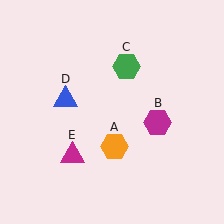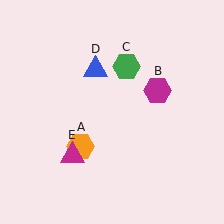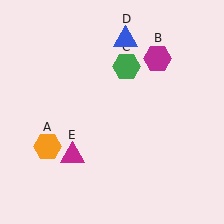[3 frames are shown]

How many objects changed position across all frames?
3 objects changed position: orange hexagon (object A), magenta hexagon (object B), blue triangle (object D).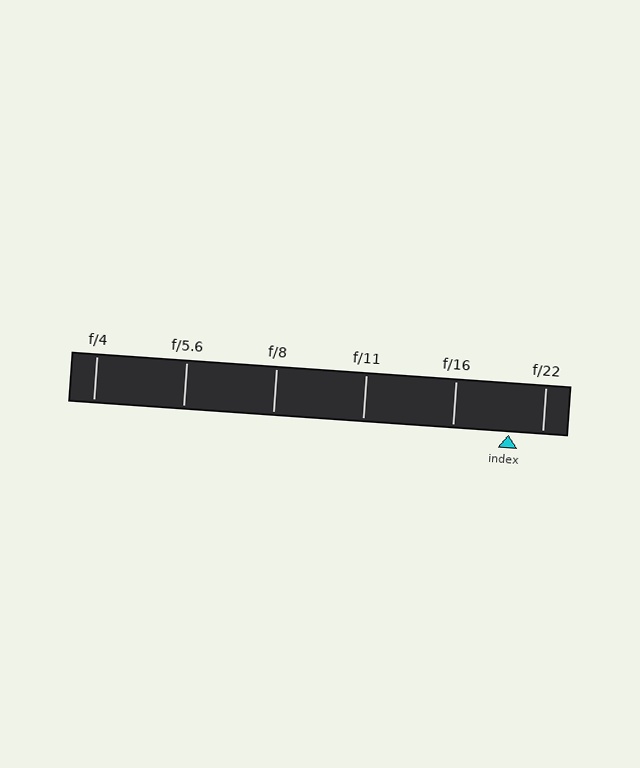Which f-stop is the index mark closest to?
The index mark is closest to f/22.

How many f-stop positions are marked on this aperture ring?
There are 6 f-stop positions marked.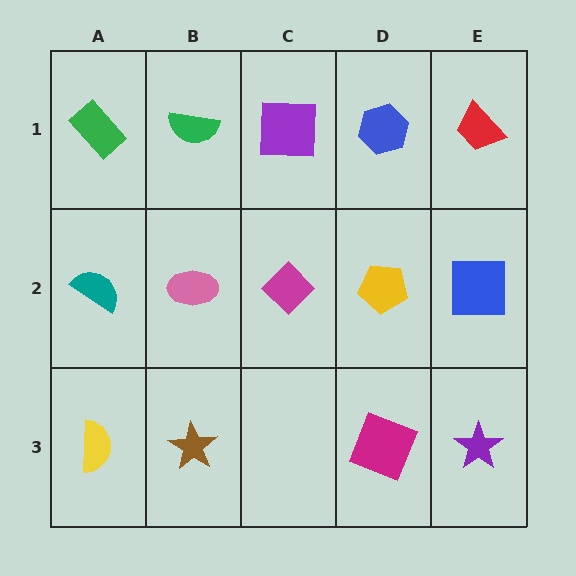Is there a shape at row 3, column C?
No, that cell is empty.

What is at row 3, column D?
A magenta square.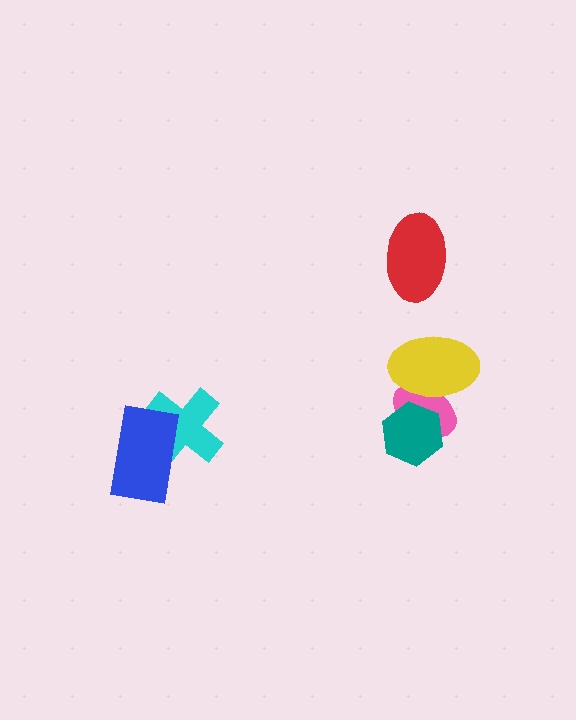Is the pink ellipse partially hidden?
Yes, it is partially covered by another shape.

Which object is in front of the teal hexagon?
The yellow ellipse is in front of the teal hexagon.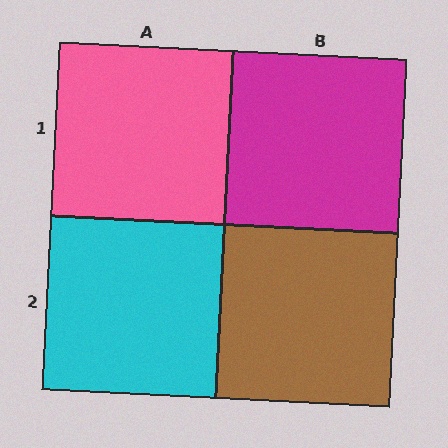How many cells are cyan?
1 cell is cyan.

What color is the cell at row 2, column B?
Brown.